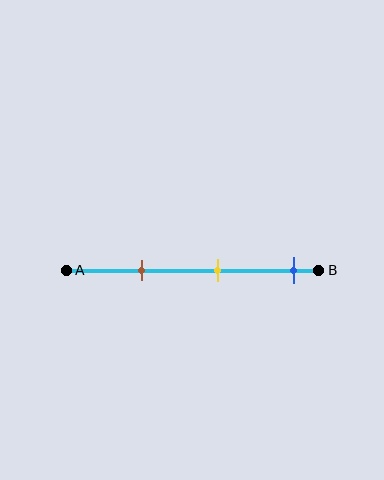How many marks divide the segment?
There are 3 marks dividing the segment.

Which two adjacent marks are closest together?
The brown and yellow marks are the closest adjacent pair.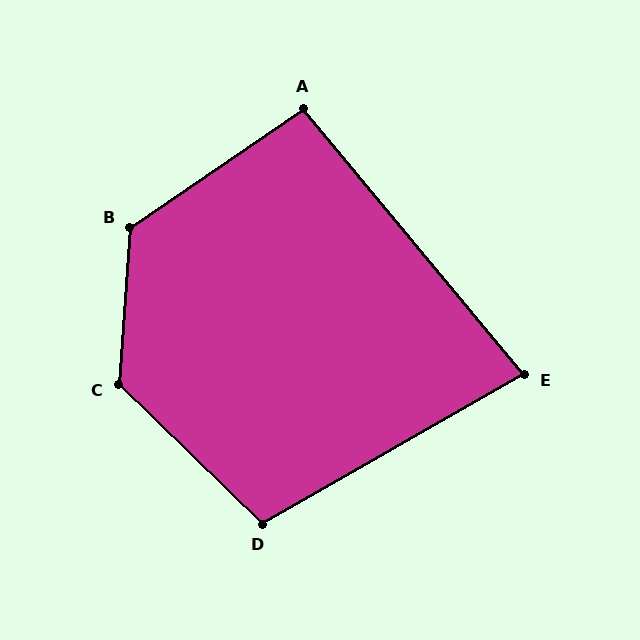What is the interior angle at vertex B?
Approximately 128 degrees (obtuse).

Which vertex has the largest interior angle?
C, at approximately 130 degrees.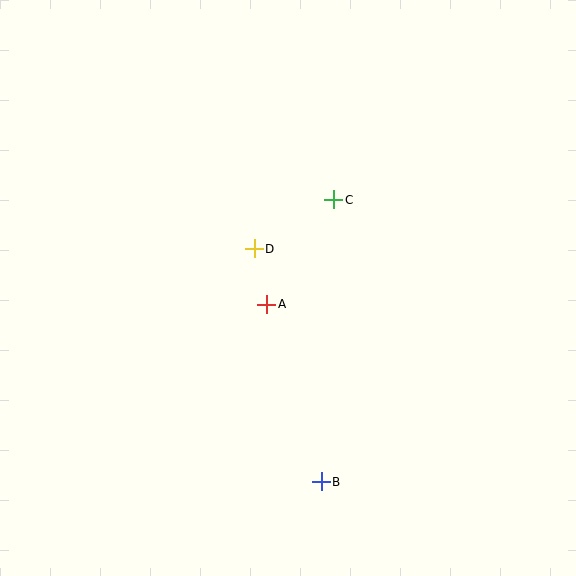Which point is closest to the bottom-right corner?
Point B is closest to the bottom-right corner.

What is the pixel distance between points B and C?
The distance between B and C is 282 pixels.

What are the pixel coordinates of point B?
Point B is at (321, 482).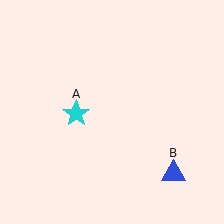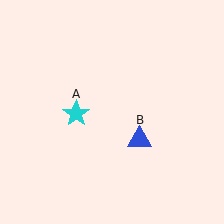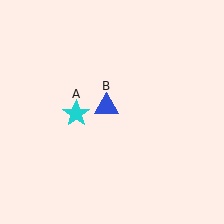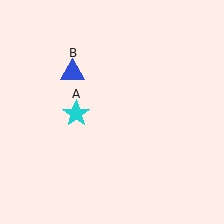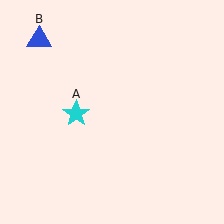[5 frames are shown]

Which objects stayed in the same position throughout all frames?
Cyan star (object A) remained stationary.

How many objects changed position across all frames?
1 object changed position: blue triangle (object B).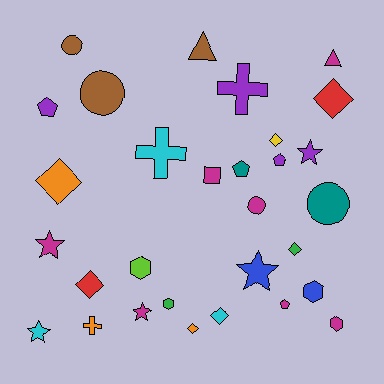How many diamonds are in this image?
There are 7 diamonds.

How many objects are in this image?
There are 30 objects.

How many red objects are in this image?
There are 2 red objects.